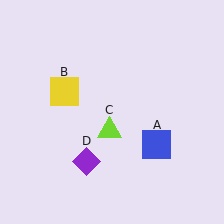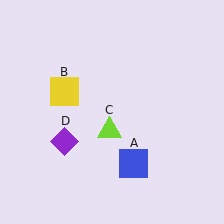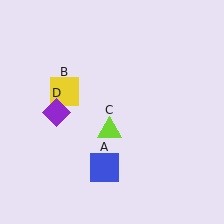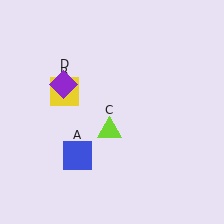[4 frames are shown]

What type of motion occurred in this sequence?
The blue square (object A), purple diamond (object D) rotated clockwise around the center of the scene.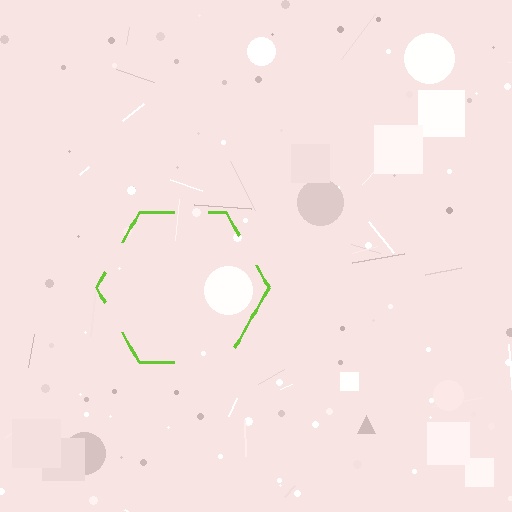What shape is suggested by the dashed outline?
The dashed outline suggests a hexagon.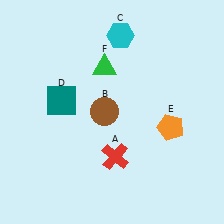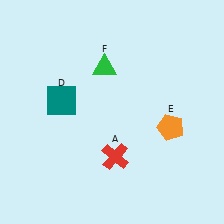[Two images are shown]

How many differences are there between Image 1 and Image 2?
There are 2 differences between the two images.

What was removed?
The brown circle (B), the cyan hexagon (C) were removed in Image 2.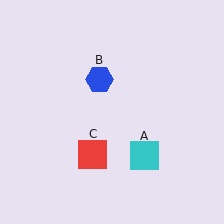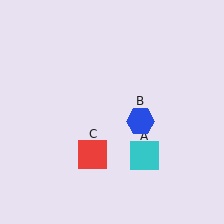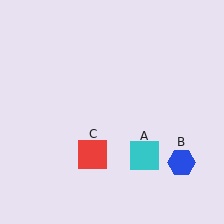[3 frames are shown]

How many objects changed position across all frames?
1 object changed position: blue hexagon (object B).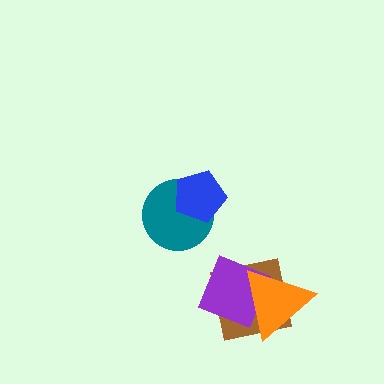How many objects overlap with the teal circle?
1 object overlaps with the teal circle.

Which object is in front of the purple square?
The orange triangle is in front of the purple square.